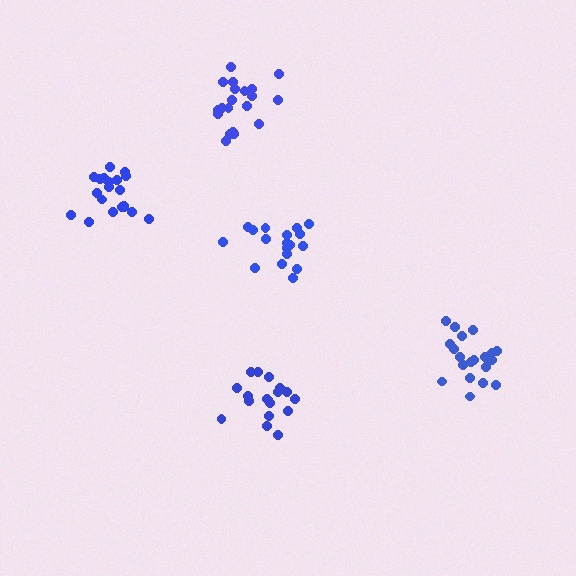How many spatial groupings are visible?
There are 5 spatial groupings.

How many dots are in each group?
Group 1: 20 dots, Group 2: 20 dots, Group 3: 18 dots, Group 4: 20 dots, Group 5: 18 dots (96 total).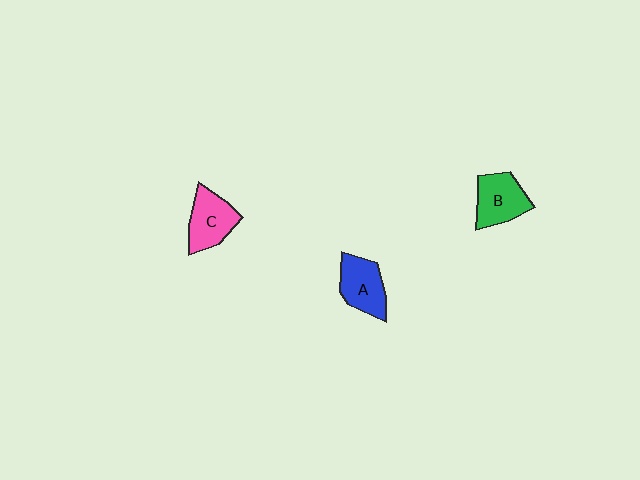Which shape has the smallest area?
Shape A (blue).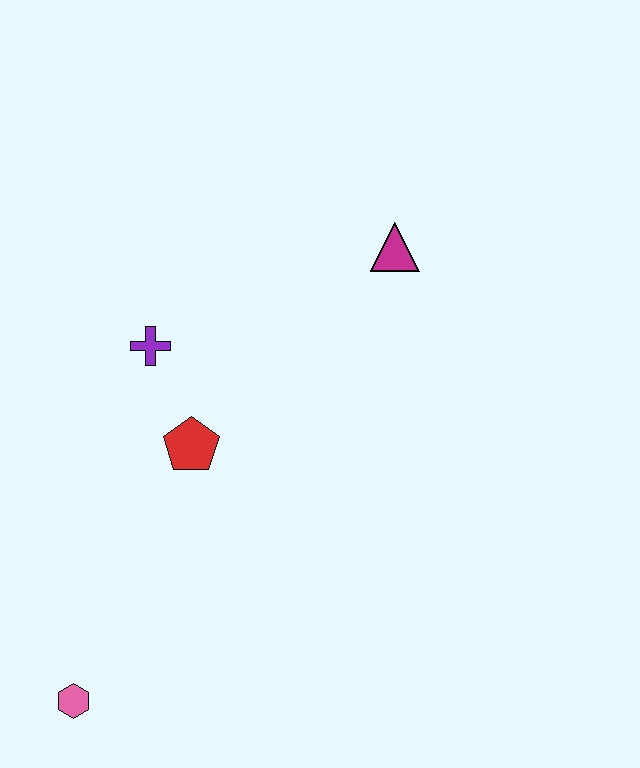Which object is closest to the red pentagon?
The purple cross is closest to the red pentagon.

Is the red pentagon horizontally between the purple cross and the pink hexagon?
No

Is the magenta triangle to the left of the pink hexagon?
No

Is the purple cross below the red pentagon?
No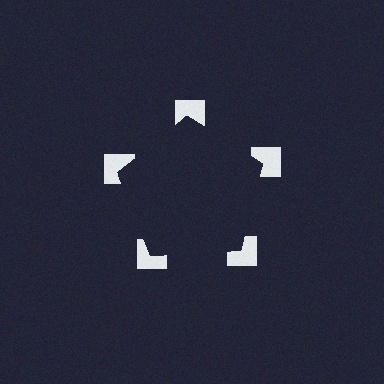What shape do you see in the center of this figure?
An illusory pentagon — its edges are inferred from the aligned wedge cuts in the notched squares, not physically drawn.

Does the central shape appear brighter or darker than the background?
It typically appears slightly darker than the background, even though no actual brightness change is drawn.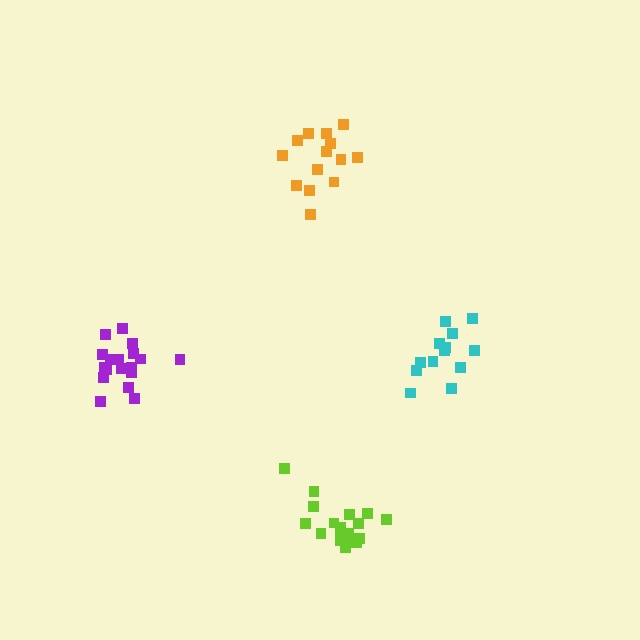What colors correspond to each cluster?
The clusters are colored: orange, lime, cyan, purple.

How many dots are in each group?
Group 1: 14 dots, Group 2: 18 dots, Group 3: 13 dots, Group 4: 18 dots (63 total).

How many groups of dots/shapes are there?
There are 4 groups.